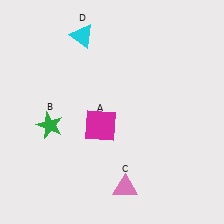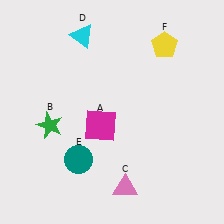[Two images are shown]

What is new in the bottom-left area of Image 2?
A teal circle (E) was added in the bottom-left area of Image 2.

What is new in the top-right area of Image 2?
A yellow pentagon (F) was added in the top-right area of Image 2.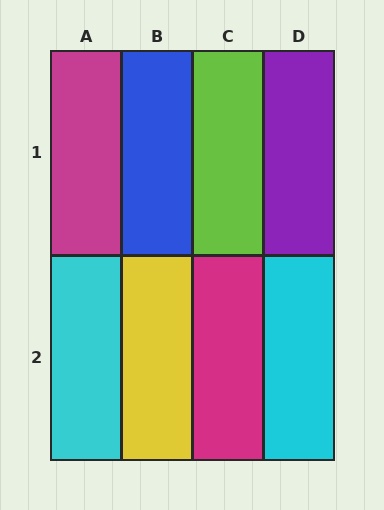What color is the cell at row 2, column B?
Yellow.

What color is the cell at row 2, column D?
Cyan.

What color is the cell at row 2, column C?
Magenta.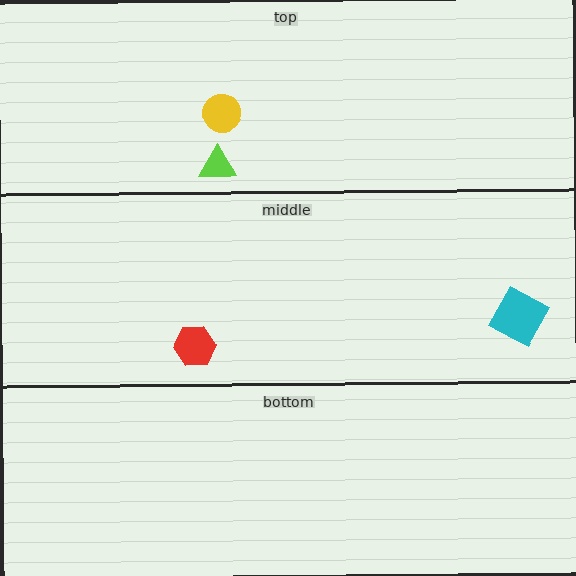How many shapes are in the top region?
2.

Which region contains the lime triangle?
The top region.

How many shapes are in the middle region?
2.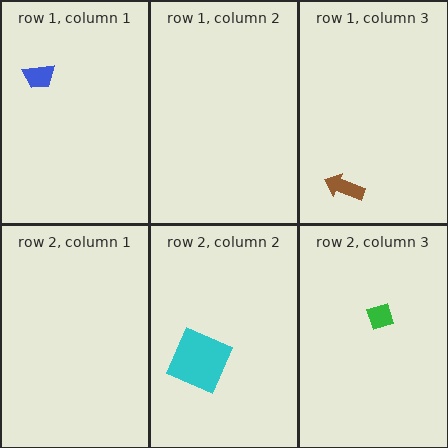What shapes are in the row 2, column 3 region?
The green diamond.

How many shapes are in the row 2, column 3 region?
1.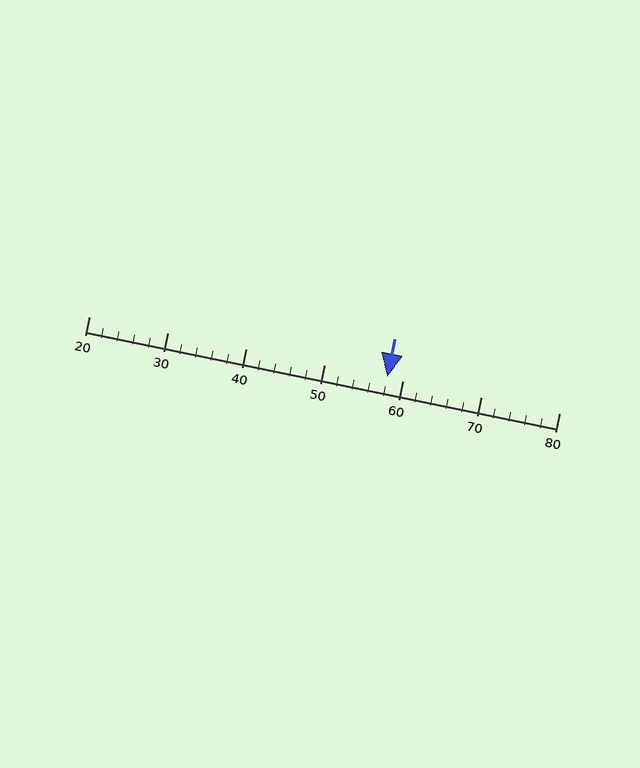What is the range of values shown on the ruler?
The ruler shows values from 20 to 80.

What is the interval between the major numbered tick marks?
The major tick marks are spaced 10 units apart.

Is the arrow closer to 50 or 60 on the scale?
The arrow is closer to 60.